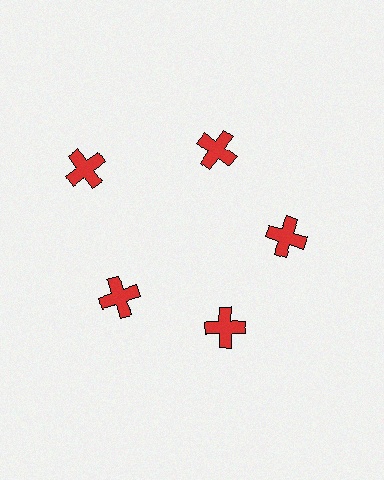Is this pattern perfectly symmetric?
No. The 5 red crosses are arranged in a ring, but one element near the 10 o'clock position is pushed outward from the center, breaking the 5-fold rotational symmetry.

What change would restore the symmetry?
The symmetry would be restored by moving it inward, back onto the ring so that all 5 crosses sit at equal angles and equal distance from the center.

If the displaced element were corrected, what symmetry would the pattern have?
It would have 5-fold rotational symmetry — the pattern would map onto itself every 72 degrees.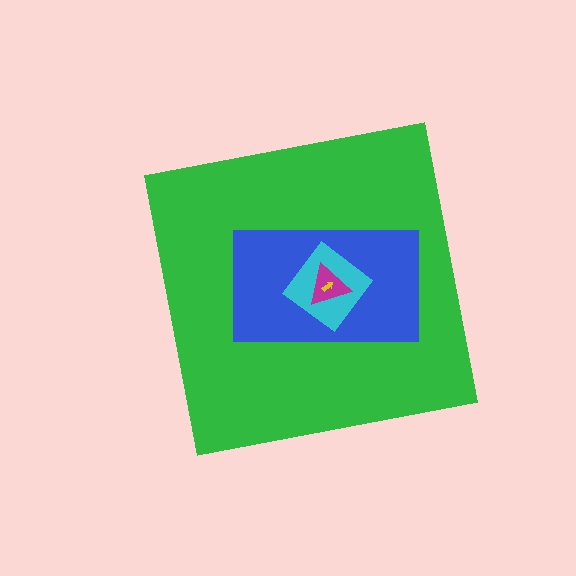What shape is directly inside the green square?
The blue rectangle.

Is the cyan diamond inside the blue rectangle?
Yes.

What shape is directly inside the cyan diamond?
The magenta triangle.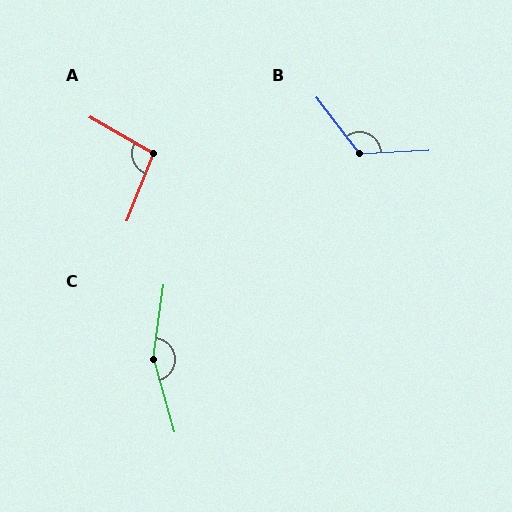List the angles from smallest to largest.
A (98°), B (124°), C (156°).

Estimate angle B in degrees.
Approximately 124 degrees.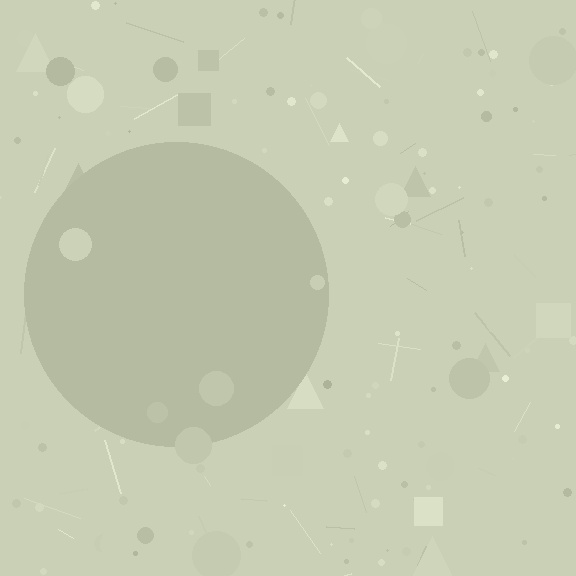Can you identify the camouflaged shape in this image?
The camouflaged shape is a circle.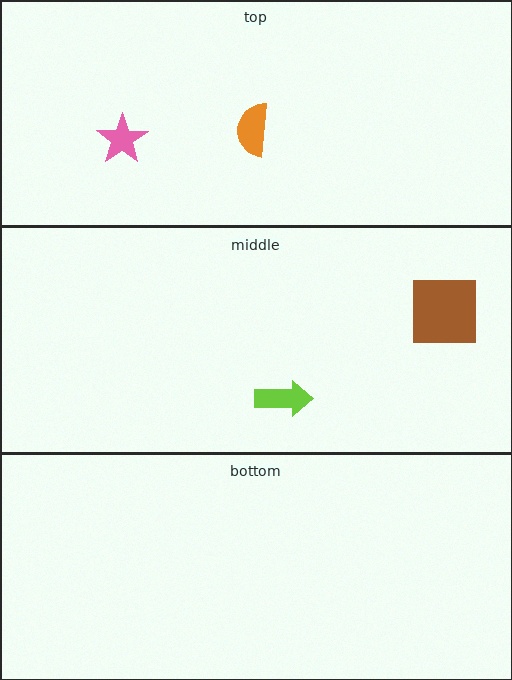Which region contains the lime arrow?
The middle region.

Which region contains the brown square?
The middle region.